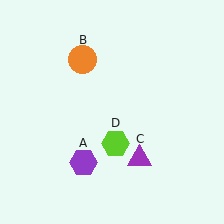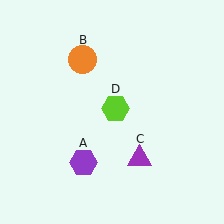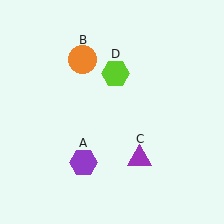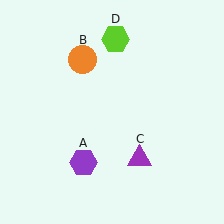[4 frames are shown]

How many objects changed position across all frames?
1 object changed position: lime hexagon (object D).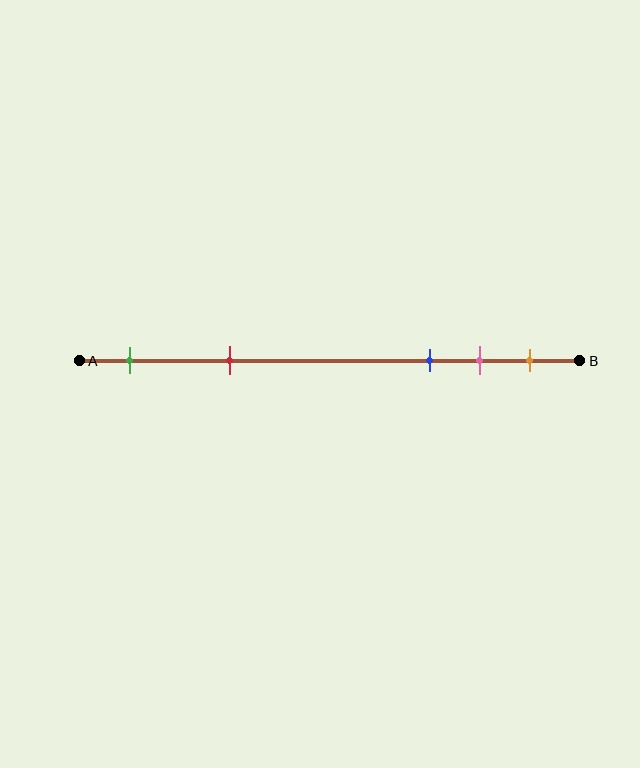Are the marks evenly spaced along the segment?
No, the marks are not evenly spaced.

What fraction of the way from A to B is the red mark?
The red mark is approximately 30% (0.3) of the way from A to B.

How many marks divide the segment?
There are 5 marks dividing the segment.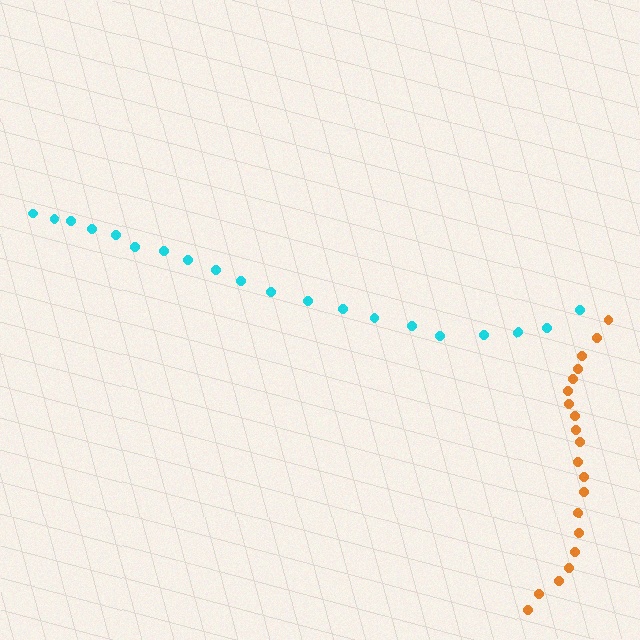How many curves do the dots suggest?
There are 2 distinct paths.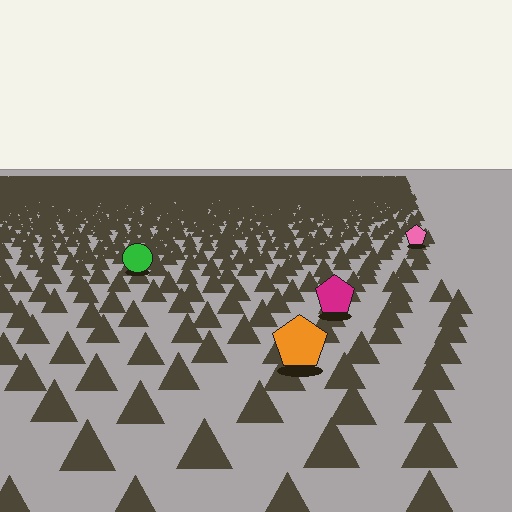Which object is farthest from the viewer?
The pink pentagon is farthest from the viewer. It appears smaller and the ground texture around it is denser.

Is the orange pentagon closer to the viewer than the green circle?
Yes. The orange pentagon is closer — you can tell from the texture gradient: the ground texture is coarser near it.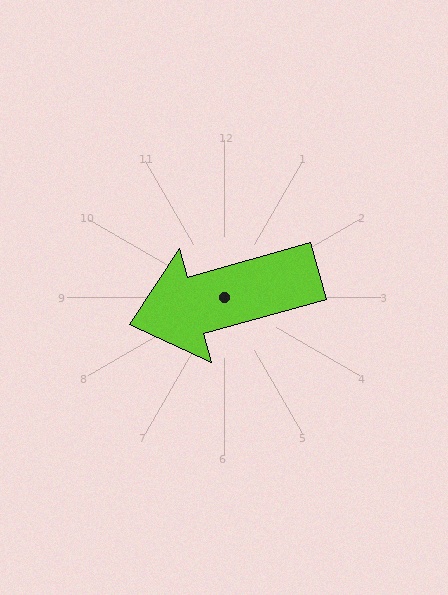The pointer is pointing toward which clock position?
Roughly 8 o'clock.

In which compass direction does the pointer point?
West.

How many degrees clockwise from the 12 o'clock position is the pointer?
Approximately 254 degrees.